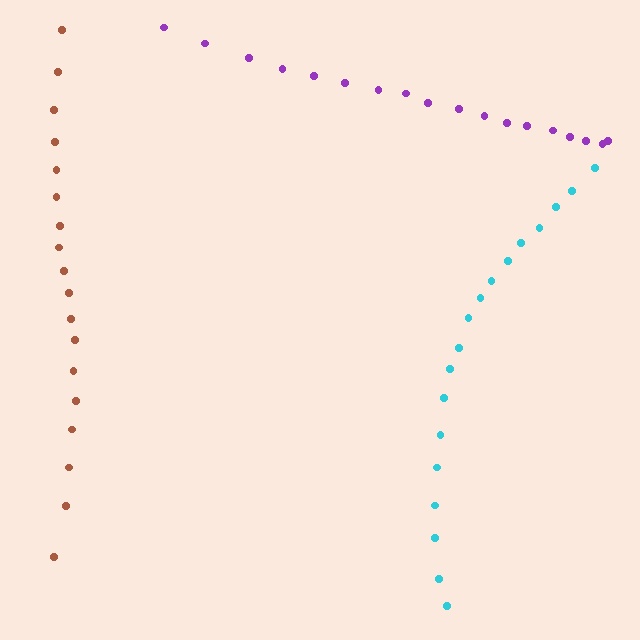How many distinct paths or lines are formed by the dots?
There are 3 distinct paths.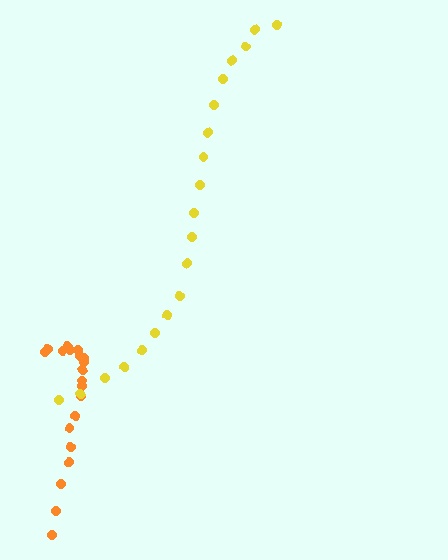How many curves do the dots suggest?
There are 2 distinct paths.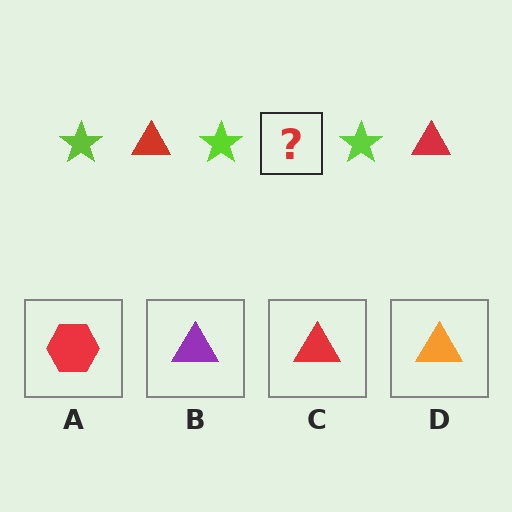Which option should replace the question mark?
Option C.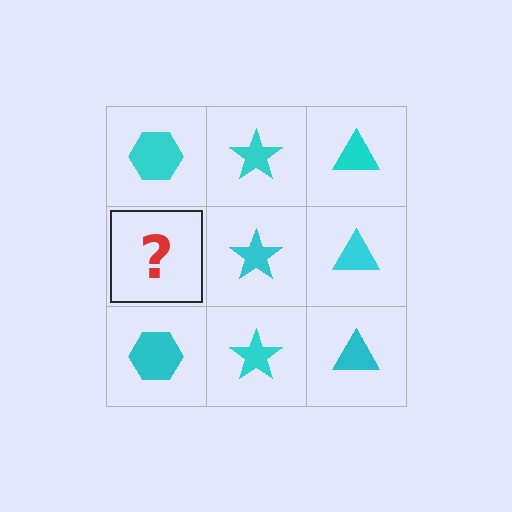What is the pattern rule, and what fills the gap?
The rule is that each column has a consistent shape. The gap should be filled with a cyan hexagon.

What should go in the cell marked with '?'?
The missing cell should contain a cyan hexagon.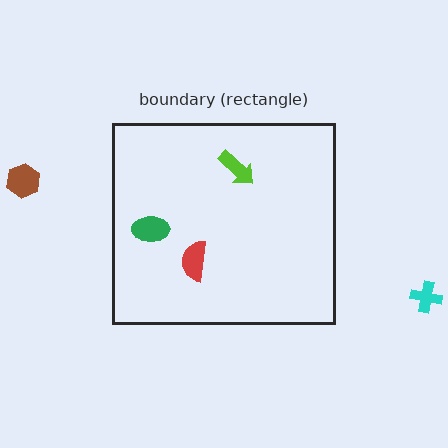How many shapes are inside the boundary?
3 inside, 2 outside.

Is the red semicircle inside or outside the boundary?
Inside.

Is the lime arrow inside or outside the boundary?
Inside.